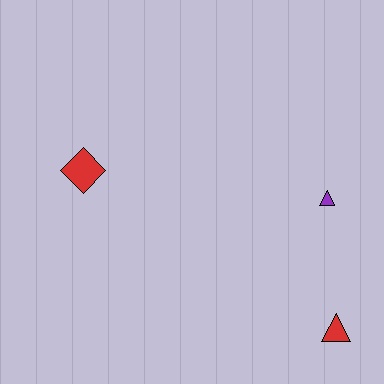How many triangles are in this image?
There are 2 triangles.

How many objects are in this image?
There are 3 objects.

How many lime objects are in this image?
There are no lime objects.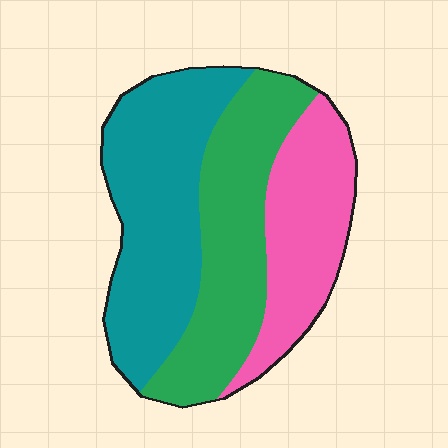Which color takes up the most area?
Teal, at roughly 40%.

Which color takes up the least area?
Pink, at roughly 25%.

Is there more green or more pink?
Green.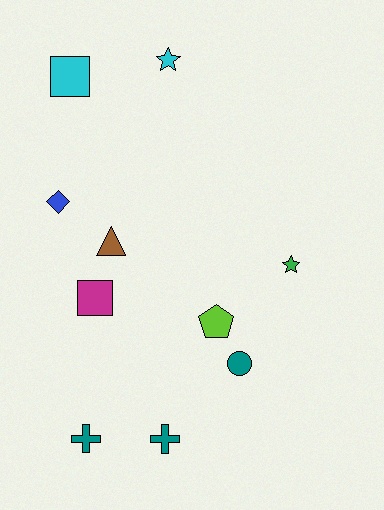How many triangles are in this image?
There is 1 triangle.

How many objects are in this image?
There are 10 objects.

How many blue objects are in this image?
There is 1 blue object.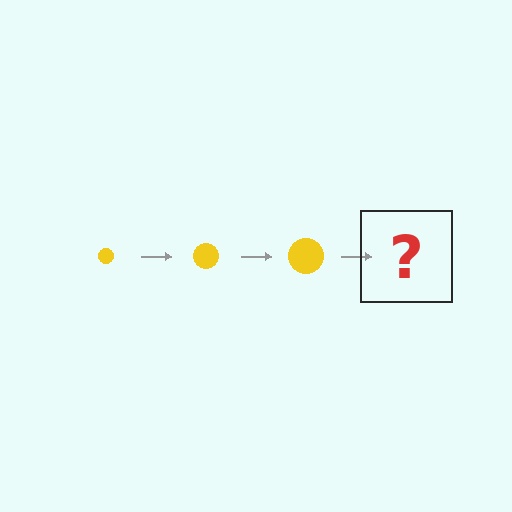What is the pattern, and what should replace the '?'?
The pattern is that the circle gets progressively larger each step. The '?' should be a yellow circle, larger than the previous one.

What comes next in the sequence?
The next element should be a yellow circle, larger than the previous one.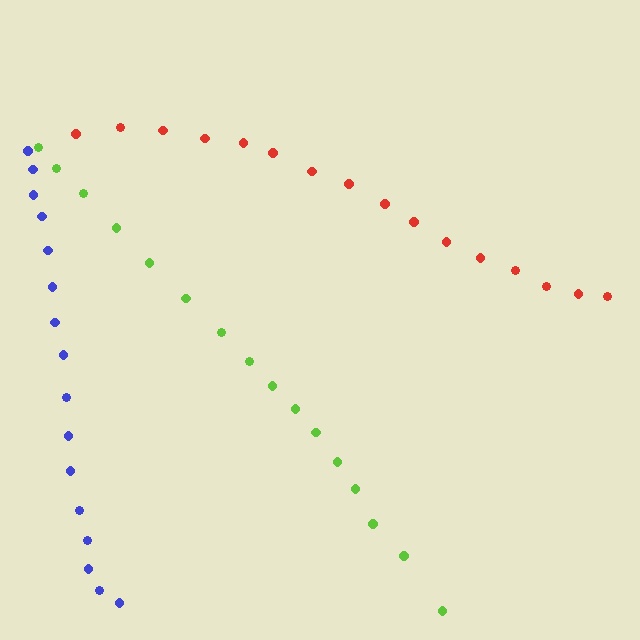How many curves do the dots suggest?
There are 3 distinct paths.